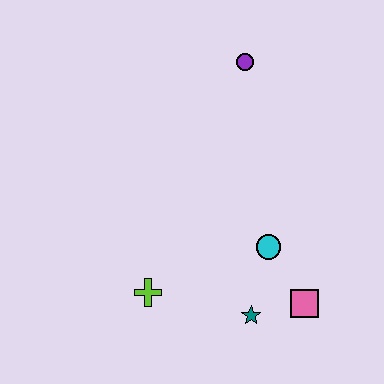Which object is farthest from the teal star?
The purple circle is farthest from the teal star.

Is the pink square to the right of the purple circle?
Yes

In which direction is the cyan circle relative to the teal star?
The cyan circle is above the teal star.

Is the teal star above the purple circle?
No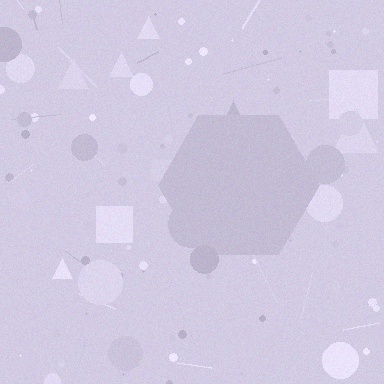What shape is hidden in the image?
A hexagon is hidden in the image.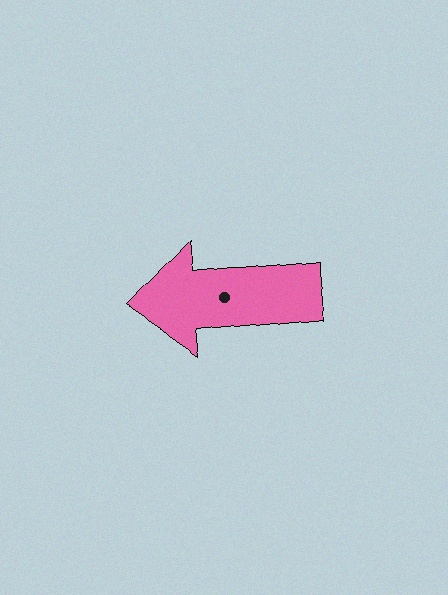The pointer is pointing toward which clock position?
Roughly 9 o'clock.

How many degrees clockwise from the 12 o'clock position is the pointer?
Approximately 264 degrees.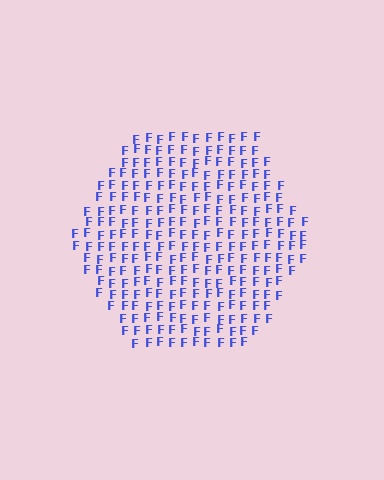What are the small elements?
The small elements are letter F's.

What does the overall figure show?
The overall figure shows a hexagon.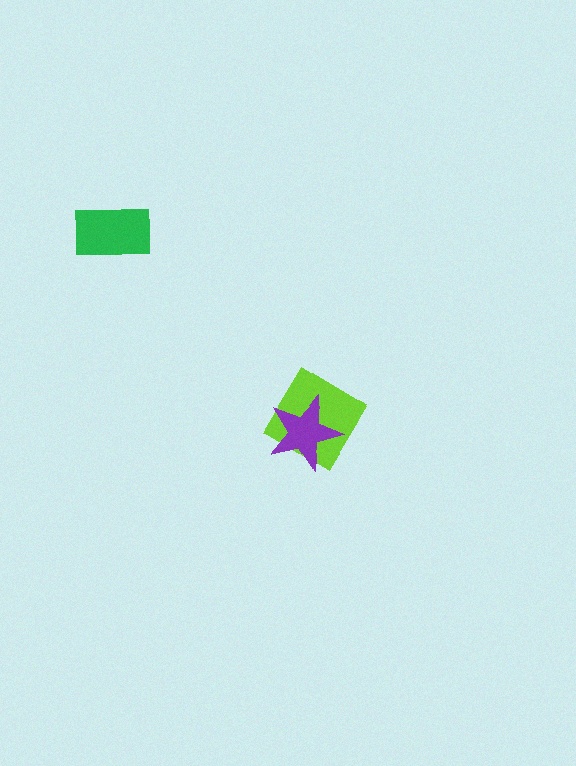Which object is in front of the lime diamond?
The purple star is in front of the lime diamond.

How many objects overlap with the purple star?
1 object overlaps with the purple star.